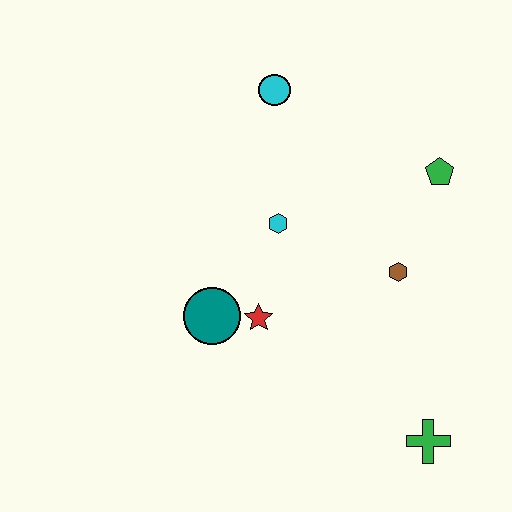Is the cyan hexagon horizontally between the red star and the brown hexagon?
Yes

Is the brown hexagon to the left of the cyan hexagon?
No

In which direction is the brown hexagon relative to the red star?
The brown hexagon is to the right of the red star.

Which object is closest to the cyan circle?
The cyan hexagon is closest to the cyan circle.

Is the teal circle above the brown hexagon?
No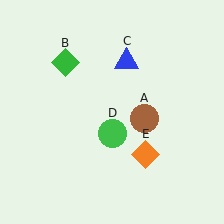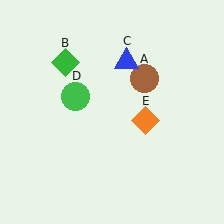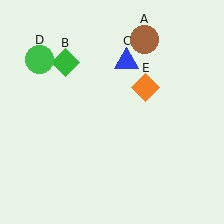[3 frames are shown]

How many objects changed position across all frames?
3 objects changed position: brown circle (object A), green circle (object D), orange diamond (object E).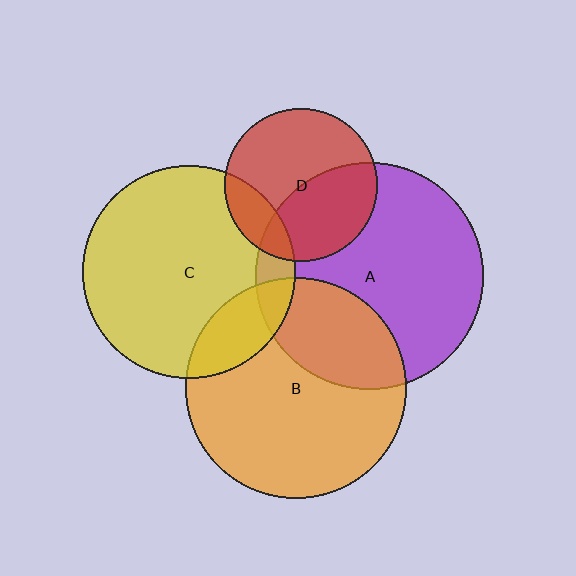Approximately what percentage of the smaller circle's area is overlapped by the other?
Approximately 15%.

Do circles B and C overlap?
Yes.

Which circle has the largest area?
Circle A (purple).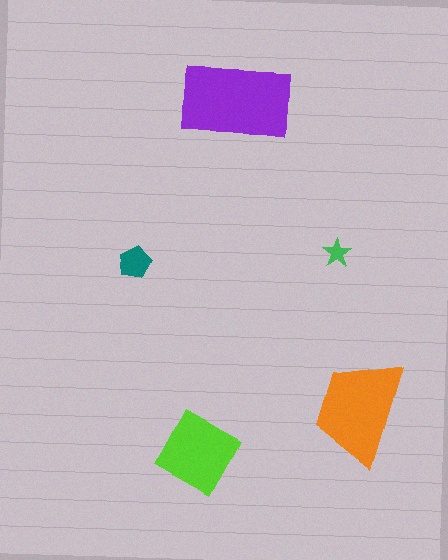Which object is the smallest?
The green star.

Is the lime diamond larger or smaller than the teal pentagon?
Larger.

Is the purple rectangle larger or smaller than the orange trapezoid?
Larger.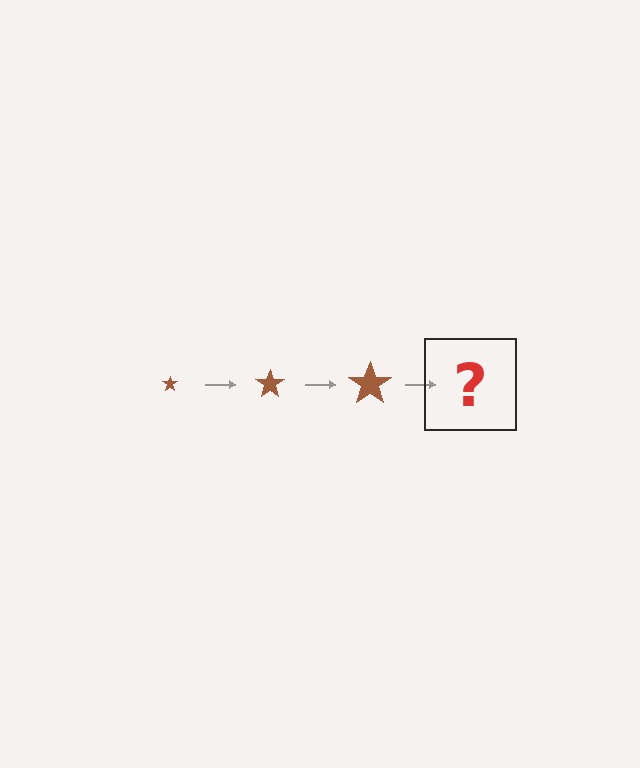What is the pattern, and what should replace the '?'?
The pattern is that the star gets progressively larger each step. The '?' should be a brown star, larger than the previous one.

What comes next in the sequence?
The next element should be a brown star, larger than the previous one.